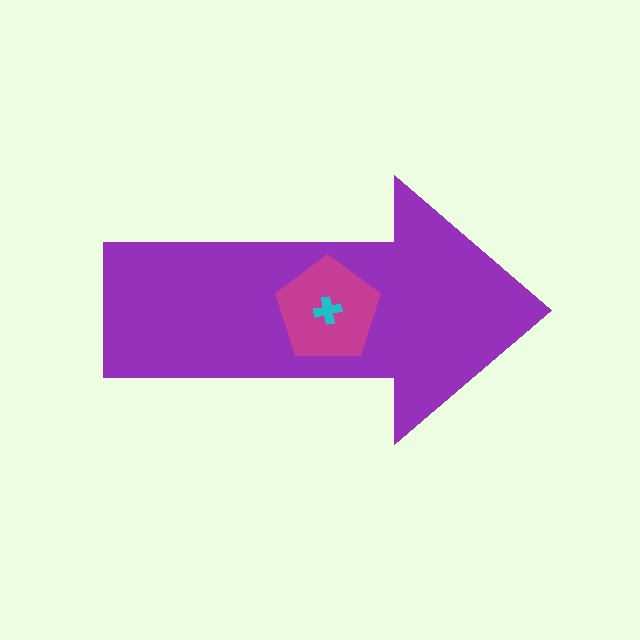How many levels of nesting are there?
3.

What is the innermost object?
The cyan cross.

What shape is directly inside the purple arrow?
The magenta pentagon.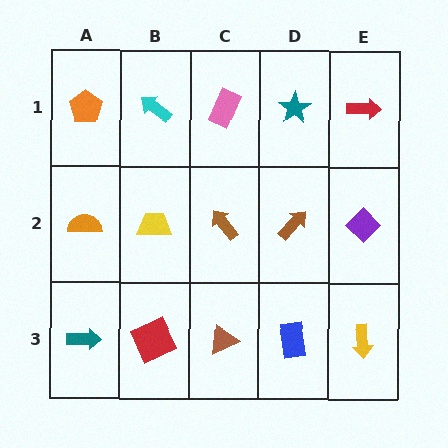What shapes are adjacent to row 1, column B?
A yellow trapezoid (row 2, column B), an orange pentagon (row 1, column A), a pink rectangle (row 1, column C).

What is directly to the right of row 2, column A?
A yellow trapezoid.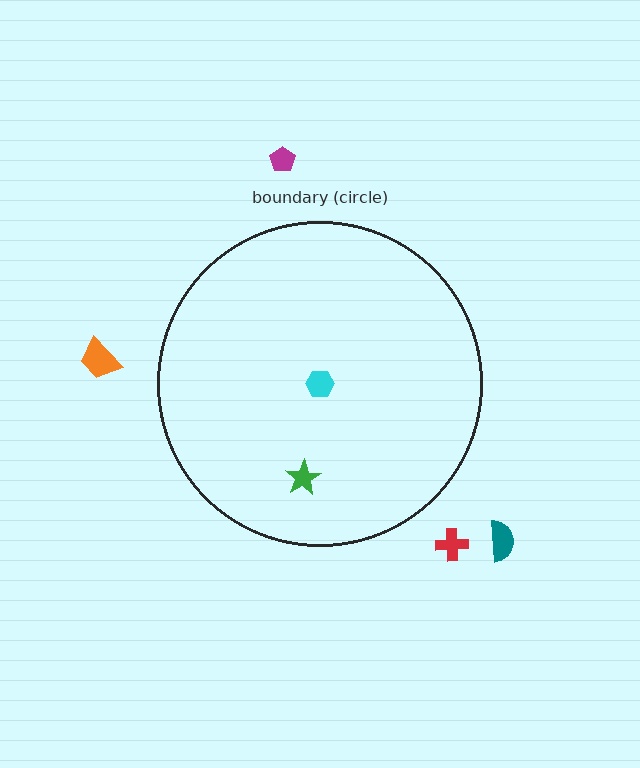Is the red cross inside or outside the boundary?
Outside.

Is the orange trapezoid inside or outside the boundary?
Outside.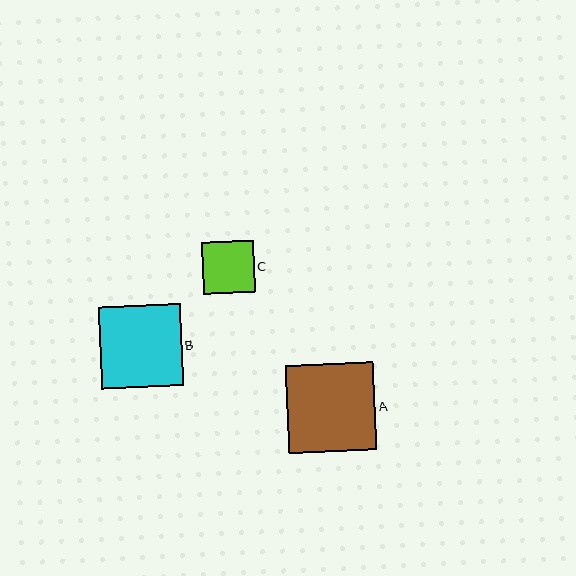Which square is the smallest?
Square C is the smallest with a size of approximately 52 pixels.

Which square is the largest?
Square A is the largest with a size of approximately 88 pixels.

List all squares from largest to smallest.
From largest to smallest: A, B, C.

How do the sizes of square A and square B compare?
Square A and square B are approximately the same size.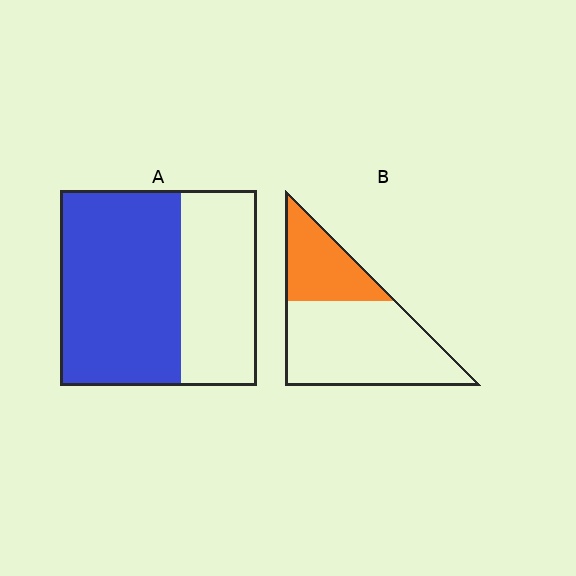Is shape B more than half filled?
No.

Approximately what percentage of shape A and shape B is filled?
A is approximately 60% and B is approximately 30%.